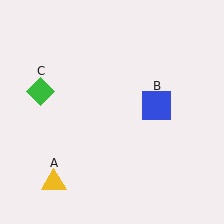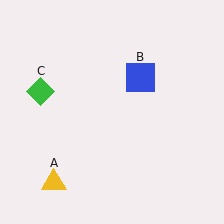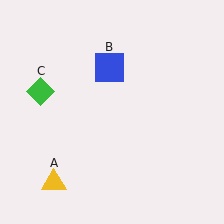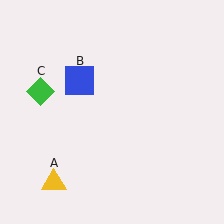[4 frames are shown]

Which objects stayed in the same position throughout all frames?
Yellow triangle (object A) and green diamond (object C) remained stationary.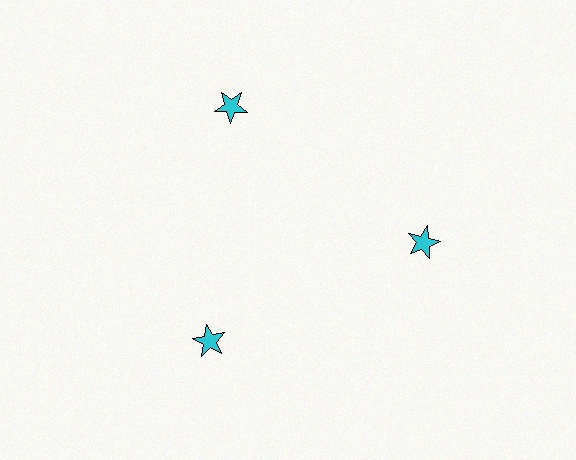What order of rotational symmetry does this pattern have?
This pattern has 3-fold rotational symmetry.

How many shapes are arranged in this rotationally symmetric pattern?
There are 3 shapes, arranged in 3 groups of 1.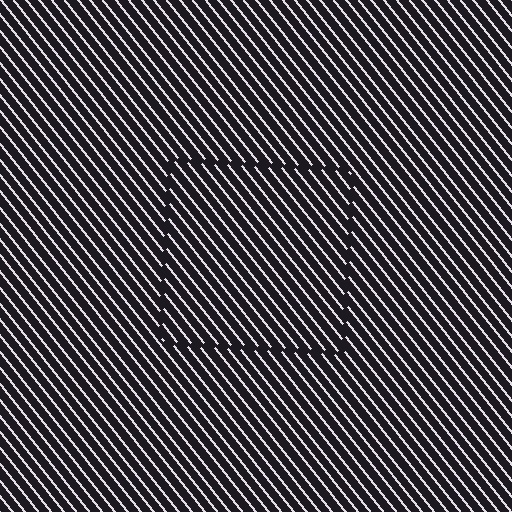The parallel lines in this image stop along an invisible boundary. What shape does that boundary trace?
An illusory square. The interior of the shape contains the same grating, shifted by half a period — the contour is defined by the phase discontinuity where line-ends from the inner and outer gratings abut.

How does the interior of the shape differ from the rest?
The interior of the shape contains the same grating, shifted by half a period — the contour is defined by the phase discontinuity where line-ends from the inner and outer gratings abut.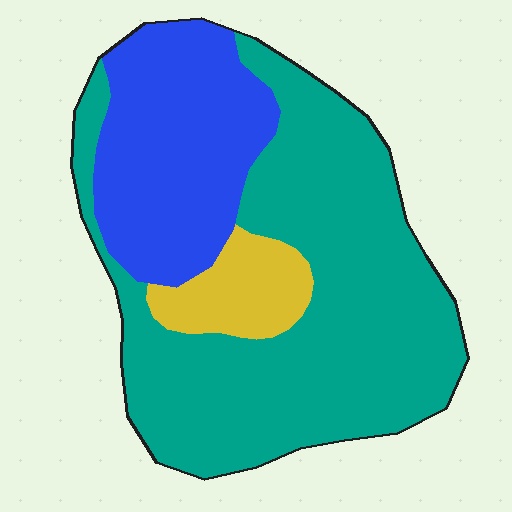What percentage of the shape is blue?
Blue covers 28% of the shape.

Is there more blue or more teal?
Teal.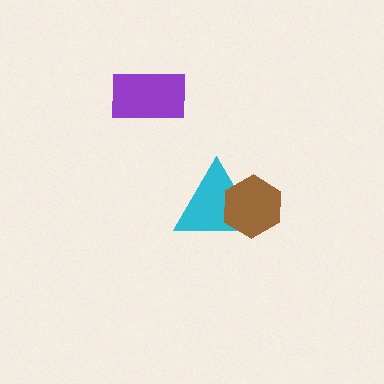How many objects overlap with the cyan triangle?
1 object overlaps with the cyan triangle.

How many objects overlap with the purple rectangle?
0 objects overlap with the purple rectangle.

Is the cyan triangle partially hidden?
Yes, it is partially covered by another shape.